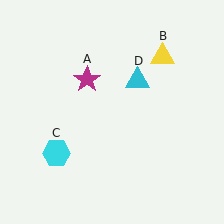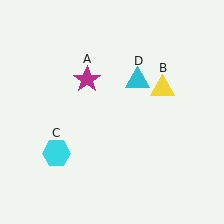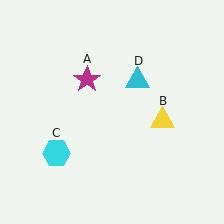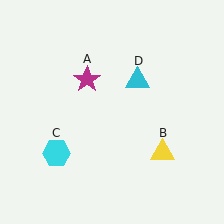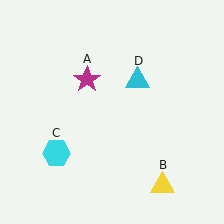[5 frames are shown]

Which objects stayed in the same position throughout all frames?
Magenta star (object A) and cyan hexagon (object C) and cyan triangle (object D) remained stationary.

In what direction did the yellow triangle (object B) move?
The yellow triangle (object B) moved down.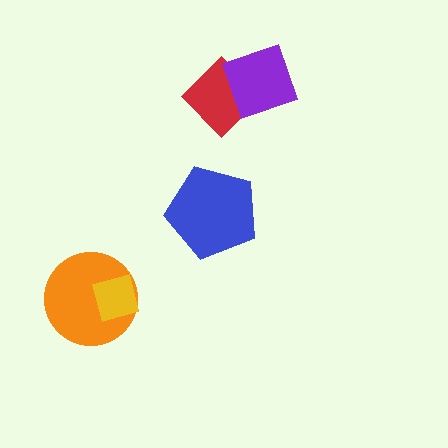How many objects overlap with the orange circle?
1 object overlaps with the orange circle.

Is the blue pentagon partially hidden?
No, no other shape covers it.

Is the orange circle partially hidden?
Yes, it is partially covered by another shape.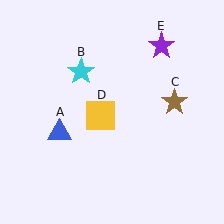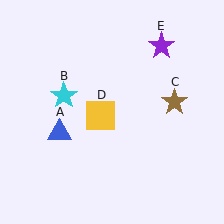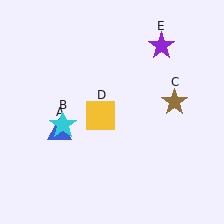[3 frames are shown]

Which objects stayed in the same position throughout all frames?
Blue triangle (object A) and brown star (object C) and yellow square (object D) and purple star (object E) remained stationary.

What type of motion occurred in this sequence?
The cyan star (object B) rotated counterclockwise around the center of the scene.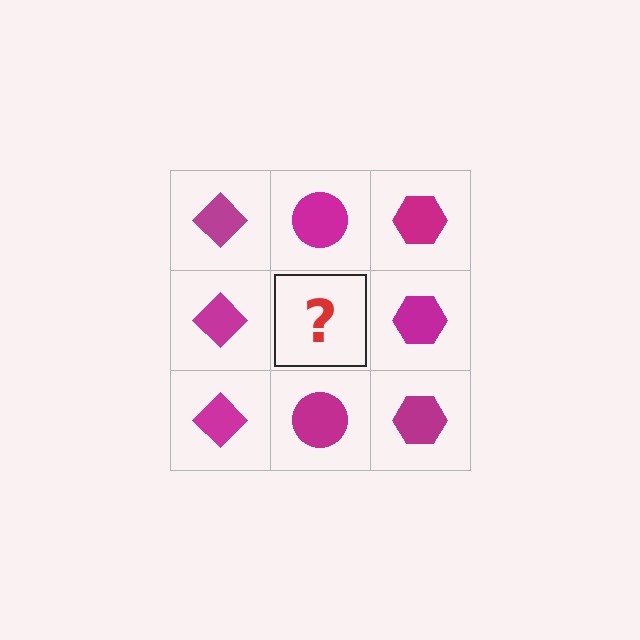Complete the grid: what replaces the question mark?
The question mark should be replaced with a magenta circle.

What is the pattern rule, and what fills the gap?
The rule is that each column has a consistent shape. The gap should be filled with a magenta circle.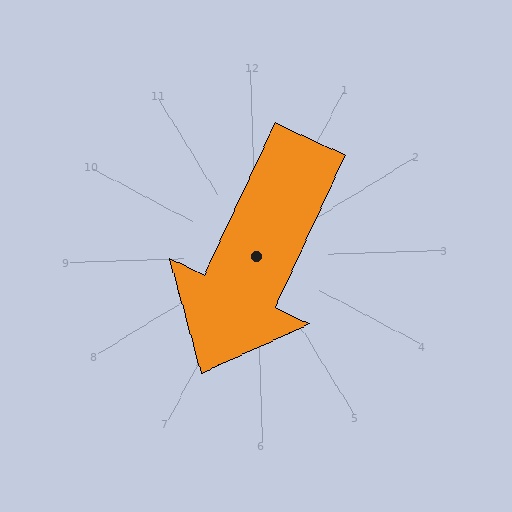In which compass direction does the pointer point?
Southwest.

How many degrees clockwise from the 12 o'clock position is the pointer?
Approximately 207 degrees.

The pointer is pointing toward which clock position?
Roughly 7 o'clock.